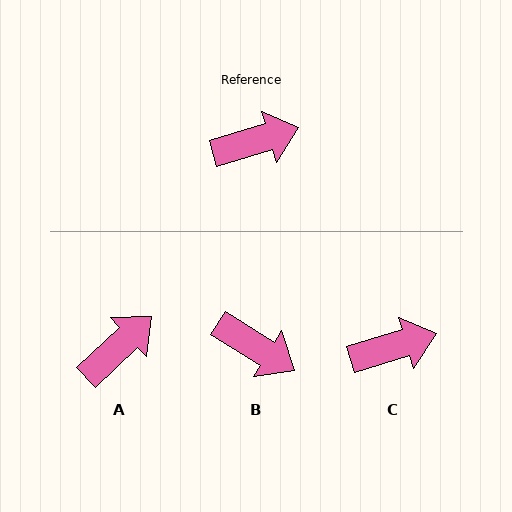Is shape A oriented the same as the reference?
No, it is off by about 27 degrees.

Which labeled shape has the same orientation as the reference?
C.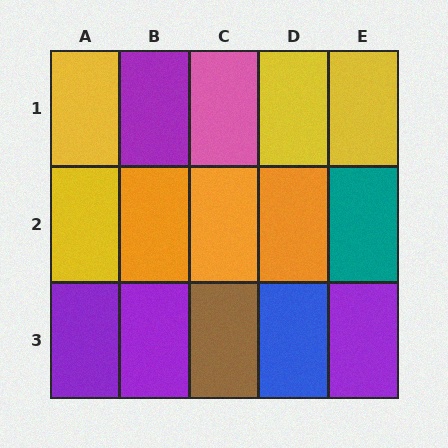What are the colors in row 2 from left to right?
Yellow, orange, orange, orange, teal.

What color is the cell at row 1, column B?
Purple.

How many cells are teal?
1 cell is teal.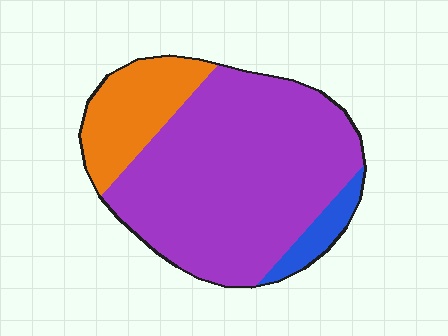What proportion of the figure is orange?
Orange covers about 20% of the figure.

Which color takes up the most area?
Purple, at roughly 75%.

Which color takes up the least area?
Blue, at roughly 5%.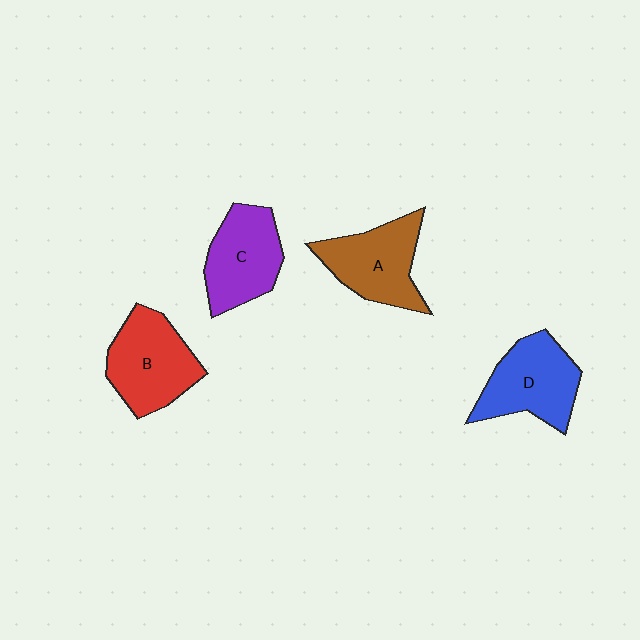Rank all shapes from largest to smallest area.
From largest to smallest: B (red), D (blue), A (brown), C (purple).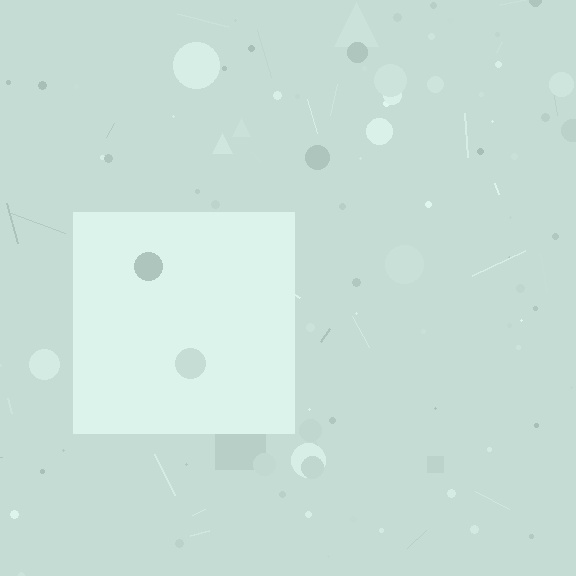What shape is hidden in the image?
A square is hidden in the image.